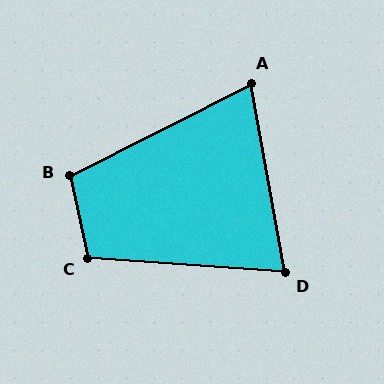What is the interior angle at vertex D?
Approximately 76 degrees (acute).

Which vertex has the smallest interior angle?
A, at approximately 73 degrees.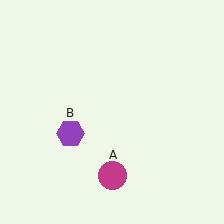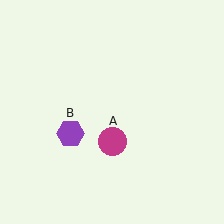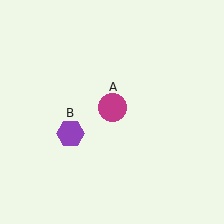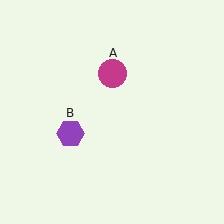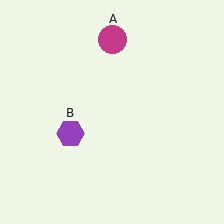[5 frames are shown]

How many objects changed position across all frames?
1 object changed position: magenta circle (object A).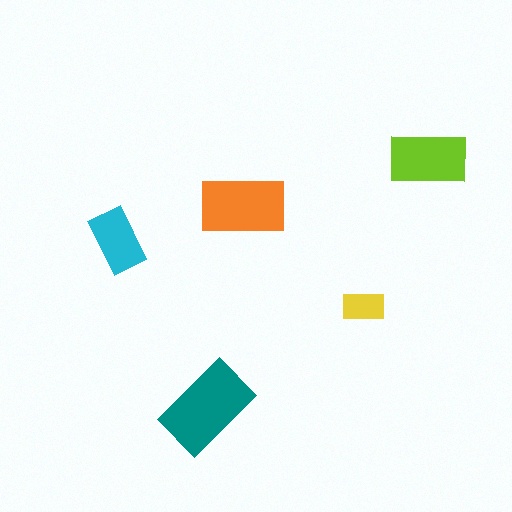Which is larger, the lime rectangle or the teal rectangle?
The teal one.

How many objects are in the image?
There are 5 objects in the image.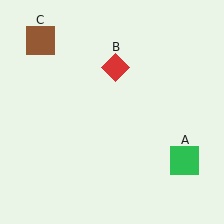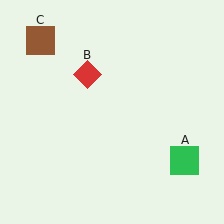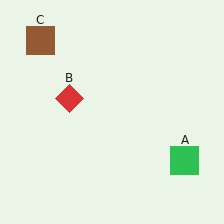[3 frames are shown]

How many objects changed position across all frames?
1 object changed position: red diamond (object B).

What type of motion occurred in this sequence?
The red diamond (object B) rotated counterclockwise around the center of the scene.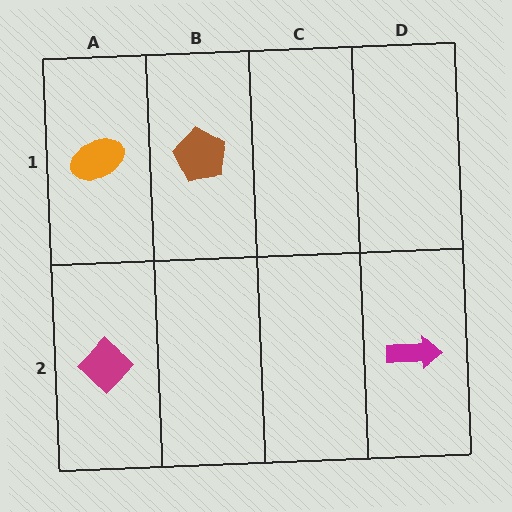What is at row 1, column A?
An orange ellipse.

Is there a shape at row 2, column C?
No, that cell is empty.